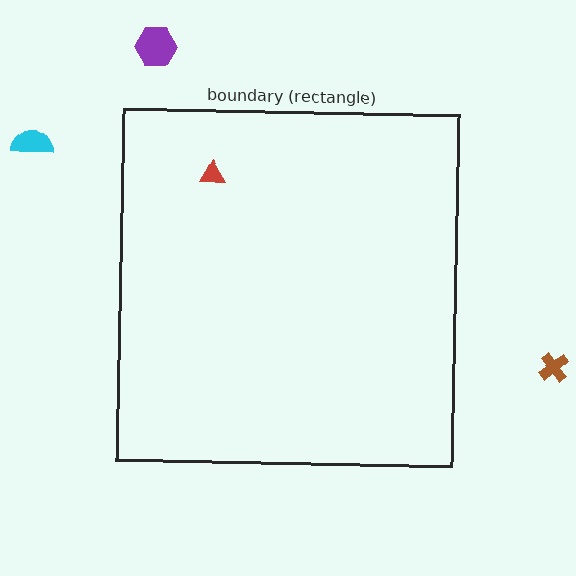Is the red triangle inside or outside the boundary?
Inside.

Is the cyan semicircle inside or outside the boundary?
Outside.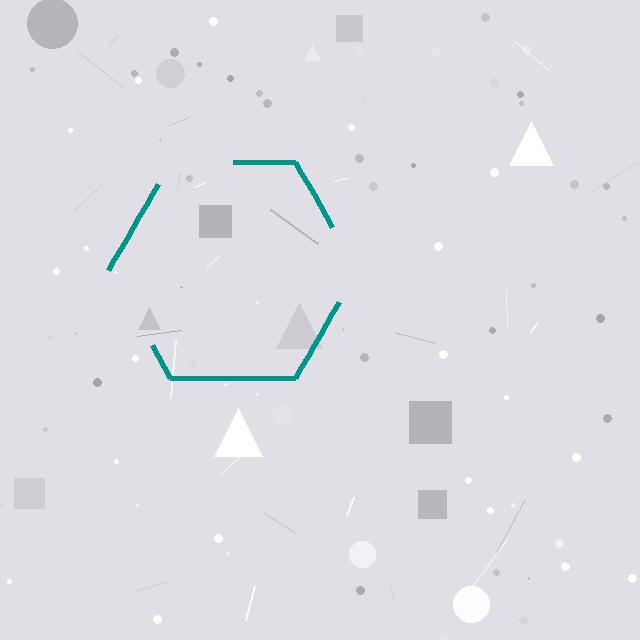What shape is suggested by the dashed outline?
The dashed outline suggests a hexagon.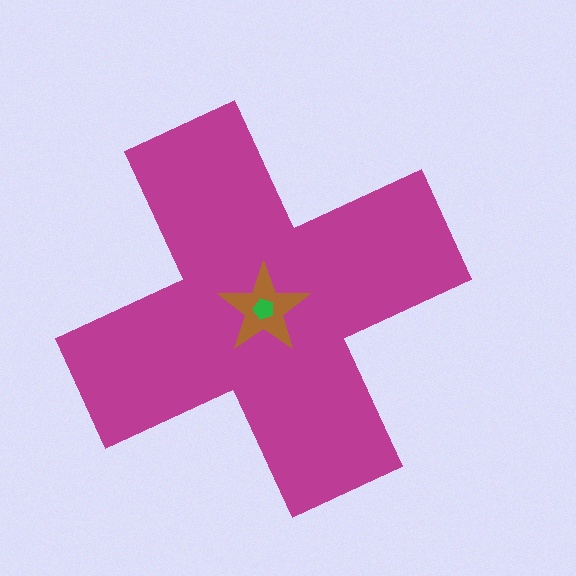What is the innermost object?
The green pentagon.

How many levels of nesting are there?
3.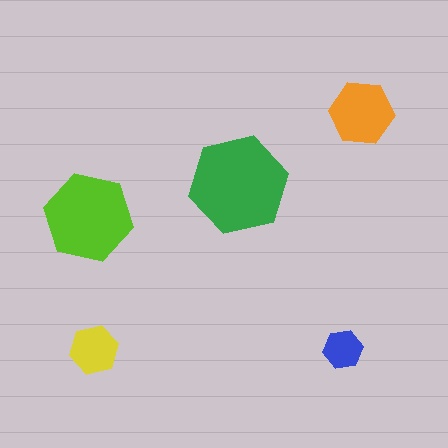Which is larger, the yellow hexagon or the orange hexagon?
The orange one.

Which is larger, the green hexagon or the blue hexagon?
The green one.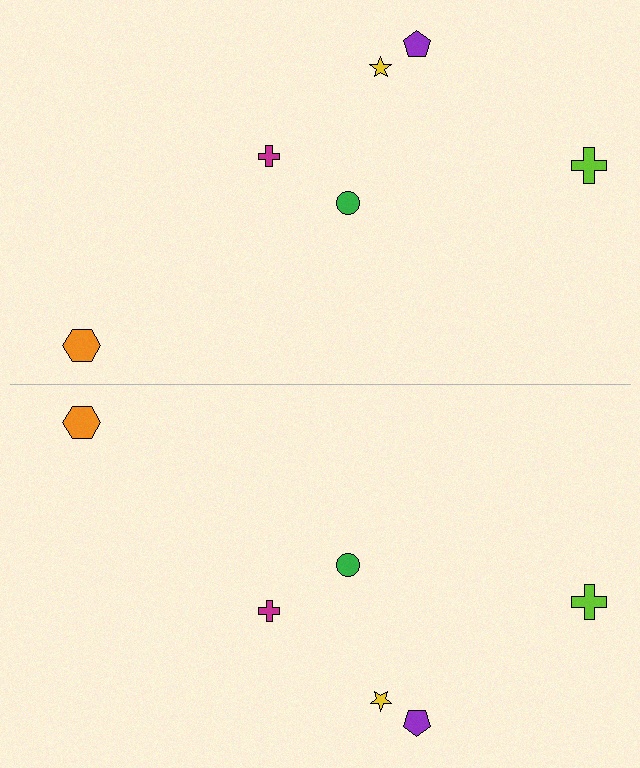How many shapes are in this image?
There are 12 shapes in this image.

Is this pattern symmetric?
Yes, this pattern has bilateral (reflection) symmetry.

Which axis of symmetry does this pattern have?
The pattern has a horizontal axis of symmetry running through the center of the image.